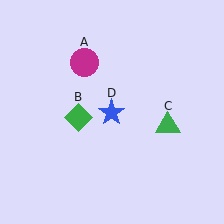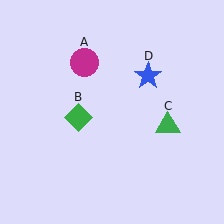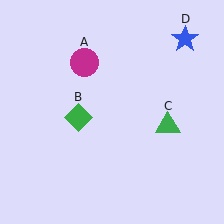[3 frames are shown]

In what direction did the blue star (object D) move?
The blue star (object D) moved up and to the right.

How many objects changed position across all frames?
1 object changed position: blue star (object D).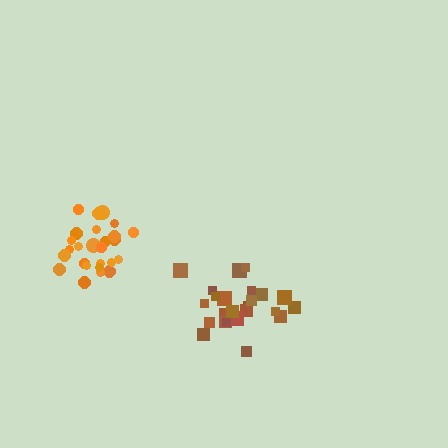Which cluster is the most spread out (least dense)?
Brown.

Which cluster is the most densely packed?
Orange.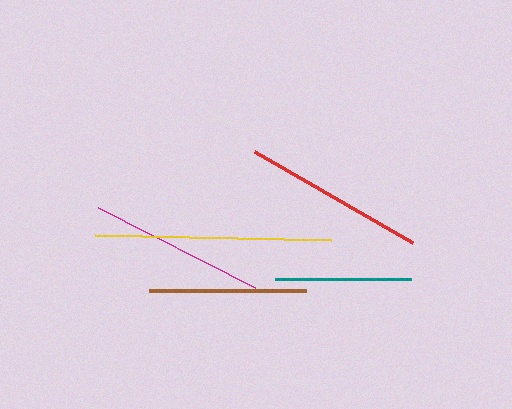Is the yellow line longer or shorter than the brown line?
The yellow line is longer than the brown line.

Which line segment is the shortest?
The teal line is the shortest at approximately 136 pixels.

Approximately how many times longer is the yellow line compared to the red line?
The yellow line is approximately 1.3 times the length of the red line.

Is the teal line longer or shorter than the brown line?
The brown line is longer than the teal line.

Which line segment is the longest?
The yellow line is the longest at approximately 235 pixels.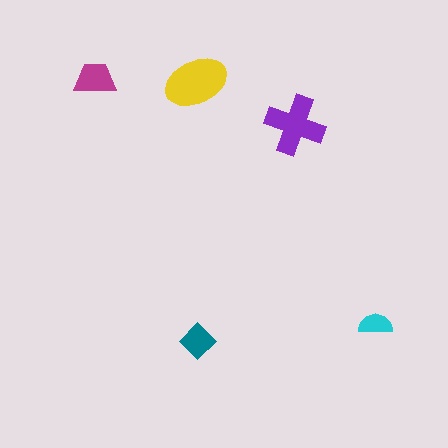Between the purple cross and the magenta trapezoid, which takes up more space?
The purple cross.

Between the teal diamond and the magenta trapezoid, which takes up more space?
The magenta trapezoid.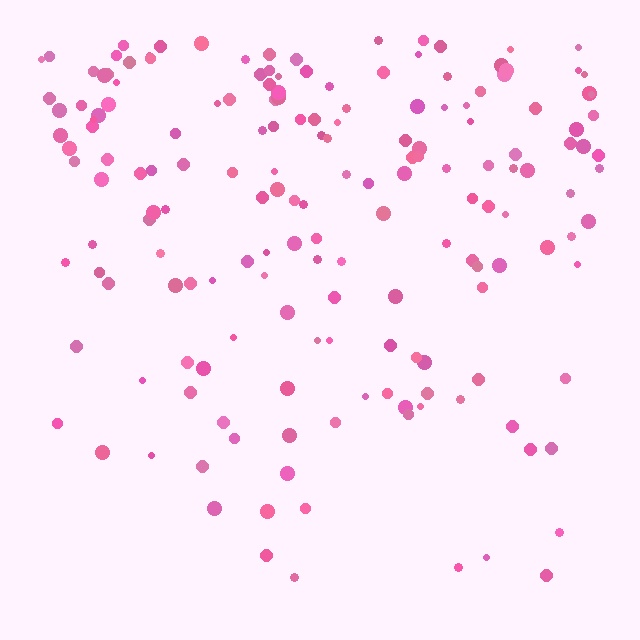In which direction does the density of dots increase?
From bottom to top, with the top side densest.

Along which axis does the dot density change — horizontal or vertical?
Vertical.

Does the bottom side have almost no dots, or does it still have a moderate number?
Still a moderate number, just noticeably fewer than the top.